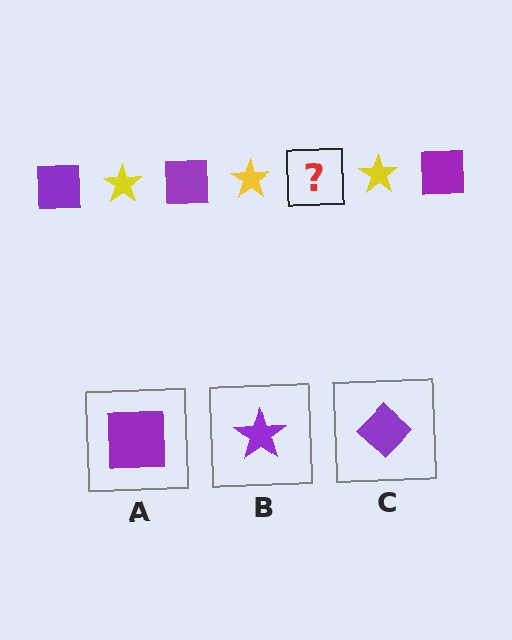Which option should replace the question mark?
Option A.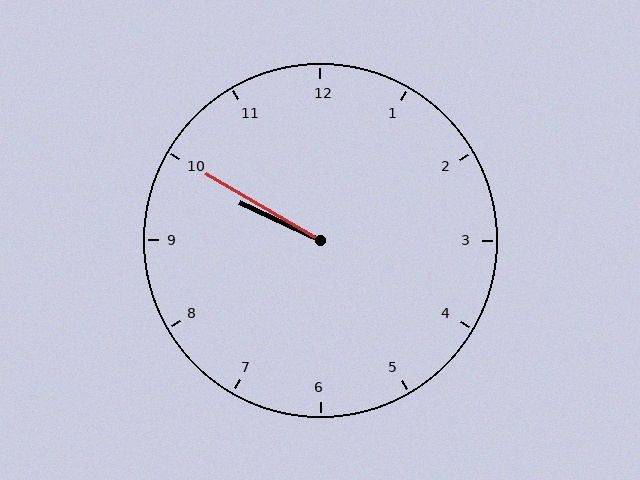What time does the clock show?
9:50.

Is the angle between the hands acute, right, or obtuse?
It is acute.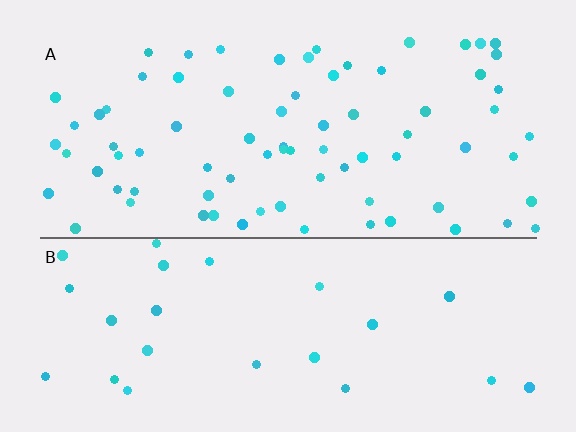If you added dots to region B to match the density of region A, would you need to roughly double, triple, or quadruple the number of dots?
Approximately triple.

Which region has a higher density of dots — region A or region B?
A (the top).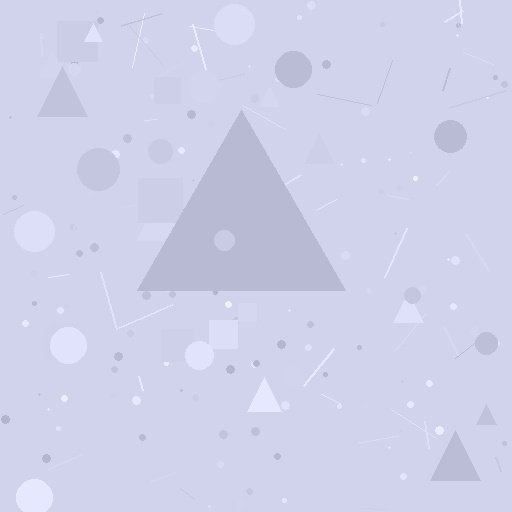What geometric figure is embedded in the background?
A triangle is embedded in the background.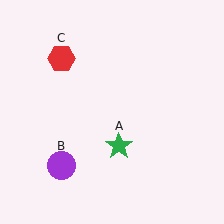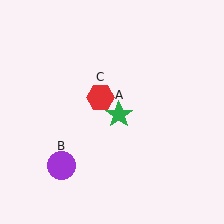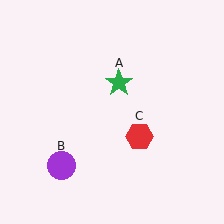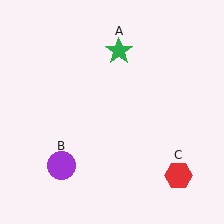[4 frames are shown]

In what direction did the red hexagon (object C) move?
The red hexagon (object C) moved down and to the right.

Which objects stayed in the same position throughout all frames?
Purple circle (object B) remained stationary.